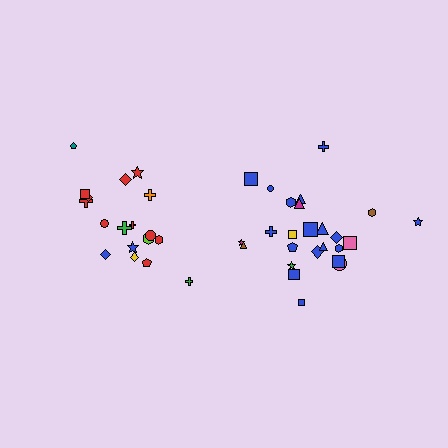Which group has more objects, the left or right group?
The right group.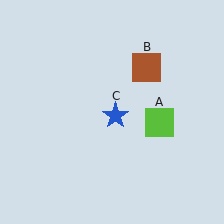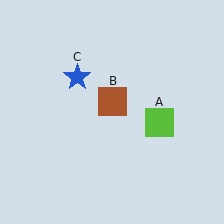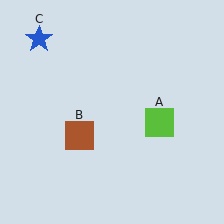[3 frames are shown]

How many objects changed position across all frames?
2 objects changed position: brown square (object B), blue star (object C).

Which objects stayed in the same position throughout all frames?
Lime square (object A) remained stationary.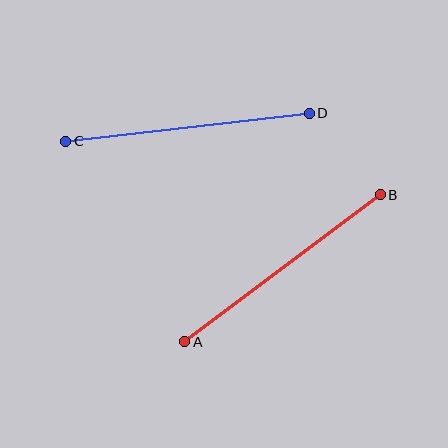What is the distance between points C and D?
The distance is approximately 245 pixels.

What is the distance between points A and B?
The distance is approximately 245 pixels.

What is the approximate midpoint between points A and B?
The midpoint is at approximately (282, 268) pixels.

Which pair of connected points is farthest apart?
Points C and D are farthest apart.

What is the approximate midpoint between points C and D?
The midpoint is at approximately (187, 127) pixels.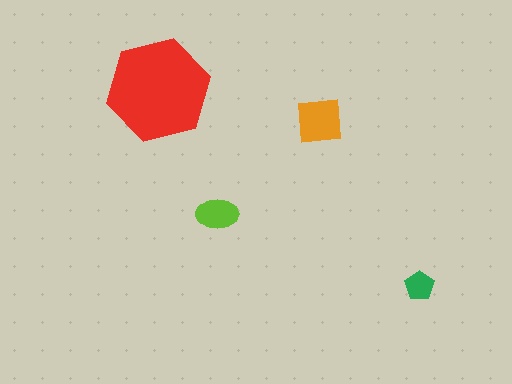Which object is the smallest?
The green pentagon.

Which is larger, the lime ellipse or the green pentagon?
The lime ellipse.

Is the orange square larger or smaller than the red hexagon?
Smaller.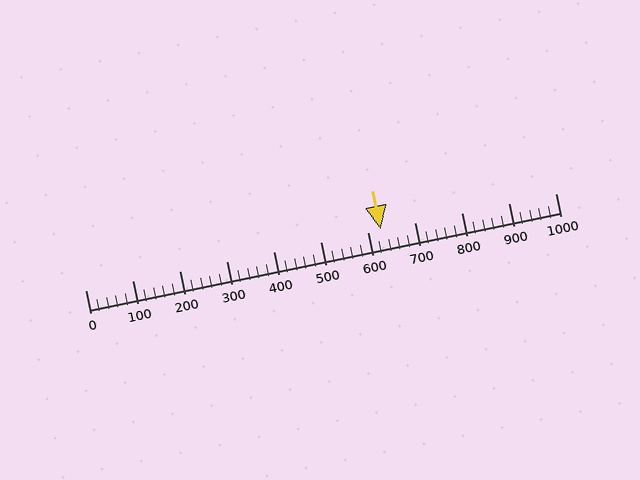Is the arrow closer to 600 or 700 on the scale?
The arrow is closer to 600.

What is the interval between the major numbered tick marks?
The major tick marks are spaced 100 units apart.